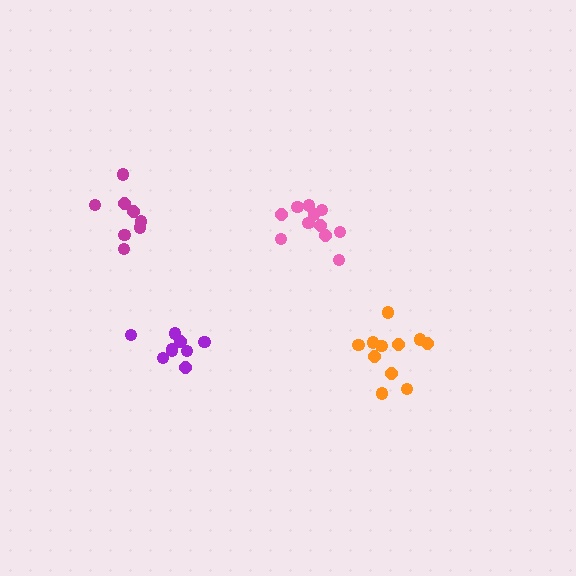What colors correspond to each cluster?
The clusters are colored: orange, magenta, pink, purple.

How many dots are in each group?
Group 1: 11 dots, Group 2: 8 dots, Group 3: 11 dots, Group 4: 9 dots (39 total).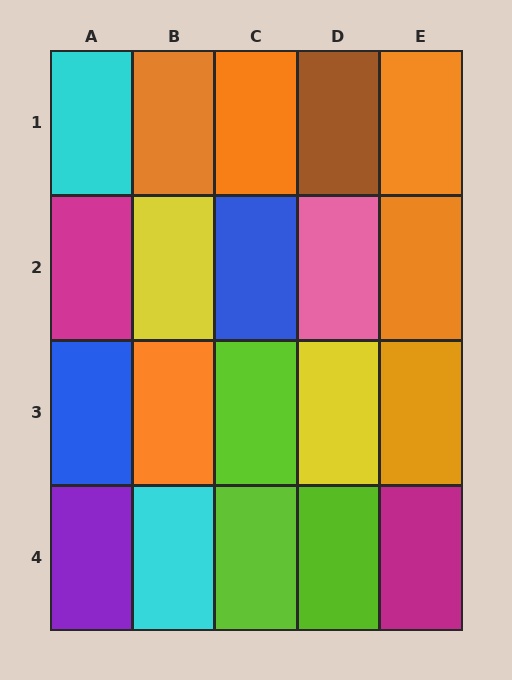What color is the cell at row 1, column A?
Cyan.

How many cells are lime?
3 cells are lime.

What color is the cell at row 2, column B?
Yellow.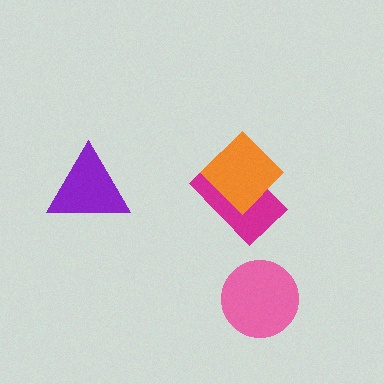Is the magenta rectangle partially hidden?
Yes, it is partially covered by another shape.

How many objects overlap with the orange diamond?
1 object overlaps with the orange diamond.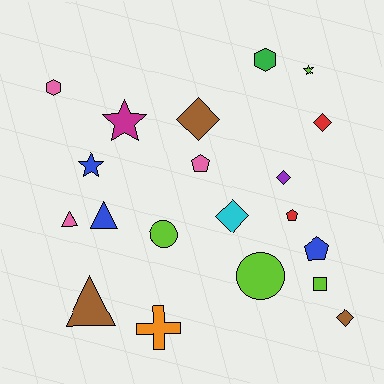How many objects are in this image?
There are 20 objects.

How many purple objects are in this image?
There is 1 purple object.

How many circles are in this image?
There are 2 circles.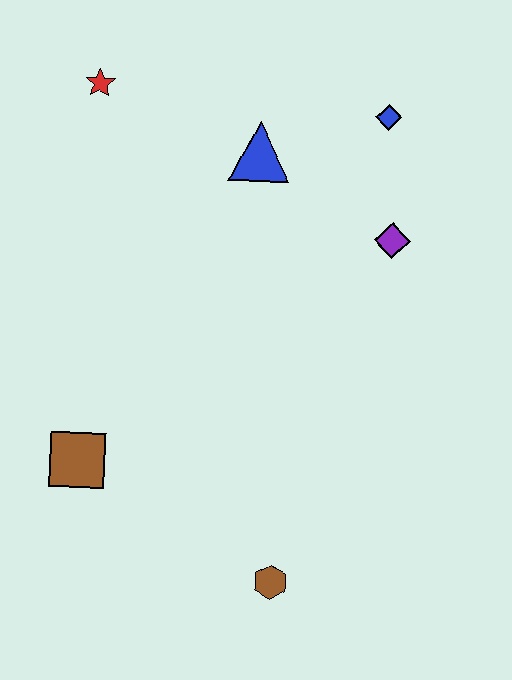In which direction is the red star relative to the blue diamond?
The red star is to the left of the blue diamond.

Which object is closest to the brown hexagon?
The brown square is closest to the brown hexagon.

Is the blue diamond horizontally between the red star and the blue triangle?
No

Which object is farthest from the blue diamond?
The brown hexagon is farthest from the blue diamond.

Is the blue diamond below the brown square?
No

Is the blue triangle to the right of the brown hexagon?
No